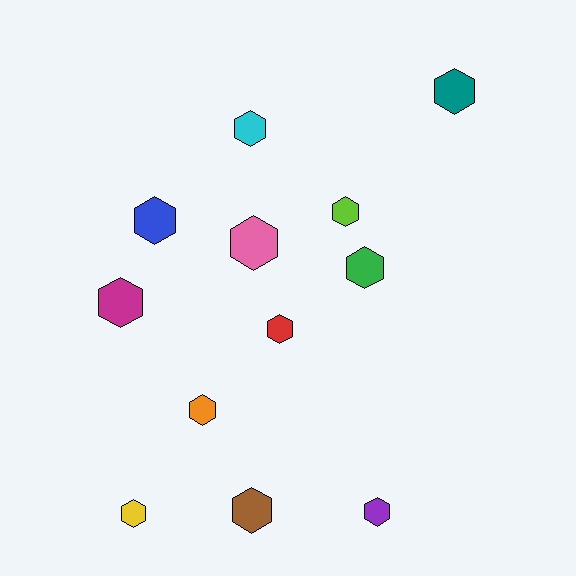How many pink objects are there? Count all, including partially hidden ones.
There is 1 pink object.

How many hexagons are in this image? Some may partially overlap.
There are 12 hexagons.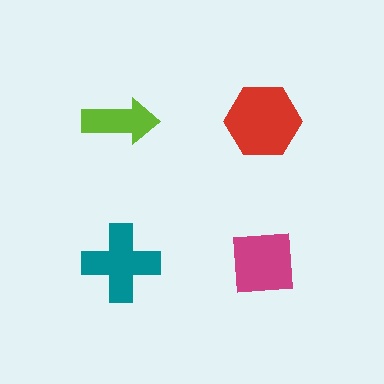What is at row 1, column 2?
A red hexagon.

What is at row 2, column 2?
A magenta square.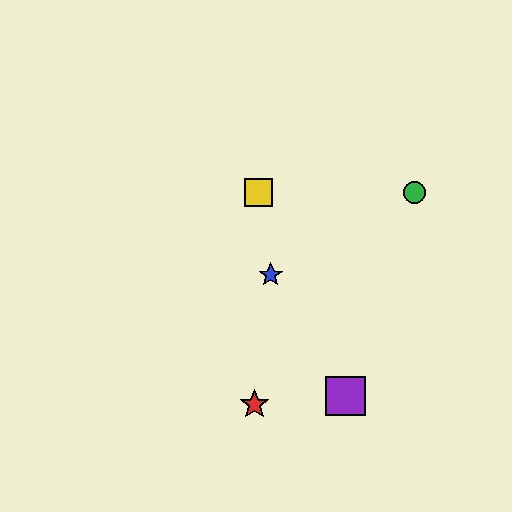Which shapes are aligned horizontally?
The green circle, the yellow square are aligned horizontally.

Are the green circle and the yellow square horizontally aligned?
Yes, both are at y≈193.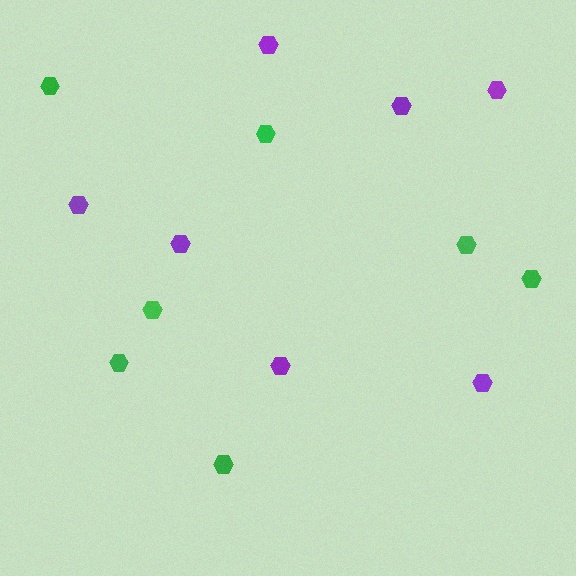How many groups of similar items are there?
There are 2 groups: one group of green hexagons (7) and one group of purple hexagons (7).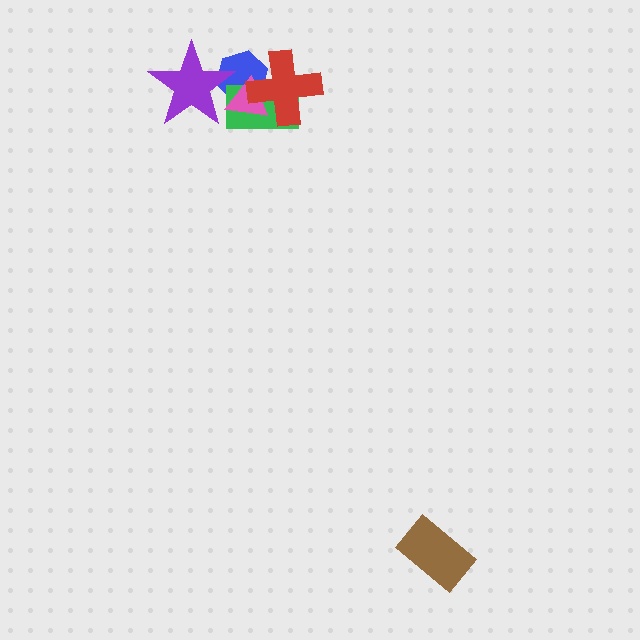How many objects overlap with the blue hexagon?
4 objects overlap with the blue hexagon.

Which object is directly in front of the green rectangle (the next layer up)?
The pink triangle is directly in front of the green rectangle.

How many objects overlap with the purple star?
2 objects overlap with the purple star.